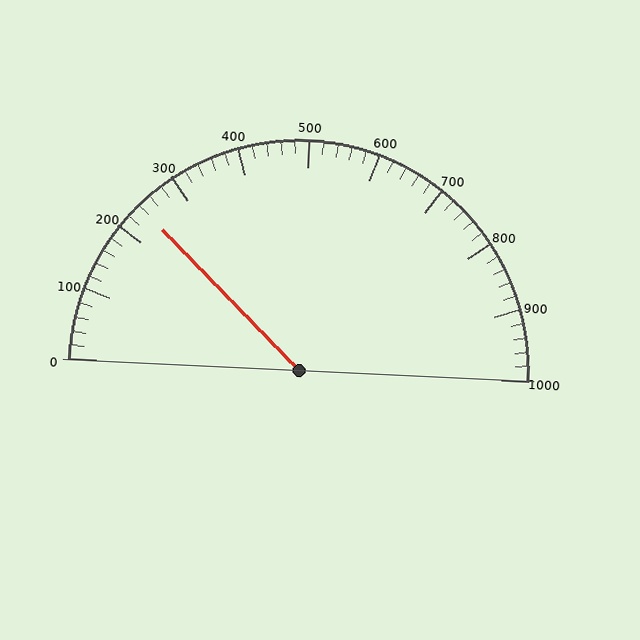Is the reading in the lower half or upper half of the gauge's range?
The reading is in the lower half of the range (0 to 1000).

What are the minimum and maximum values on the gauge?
The gauge ranges from 0 to 1000.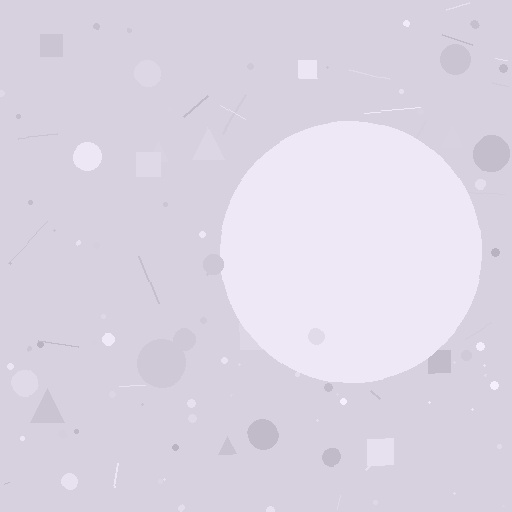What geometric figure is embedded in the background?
A circle is embedded in the background.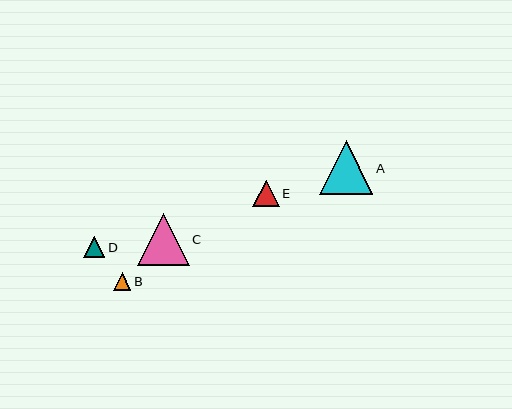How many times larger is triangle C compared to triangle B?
Triangle C is approximately 3.0 times the size of triangle B.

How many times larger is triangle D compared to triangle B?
Triangle D is approximately 1.2 times the size of triangle B.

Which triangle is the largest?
Triangle A is the largest with a size of approximately 54 pixels.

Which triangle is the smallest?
Triangle B is the smallest with a size of approximately 17 pixels.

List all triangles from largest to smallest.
From largest to smallest: A, C, E, D, B.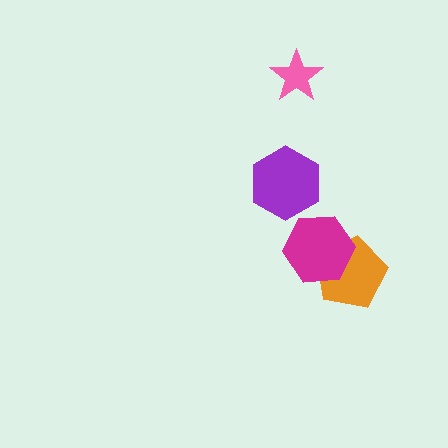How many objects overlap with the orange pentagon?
1 object overlaps with the orange pentagon.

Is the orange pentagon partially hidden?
Yes, it is partially covered by another shape.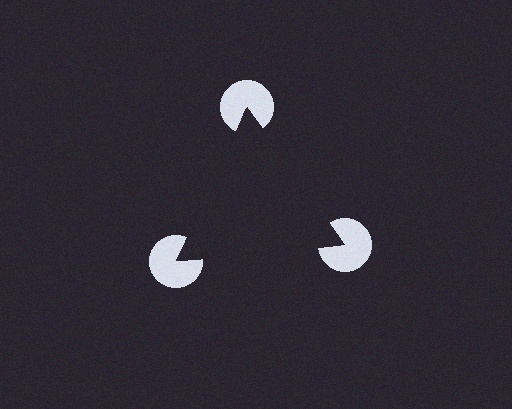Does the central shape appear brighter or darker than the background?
It typically appears slightly darker than the background, even though no actual brightness change is drawn.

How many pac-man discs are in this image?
There are 3 — one at each vertex of the illusory triangle.